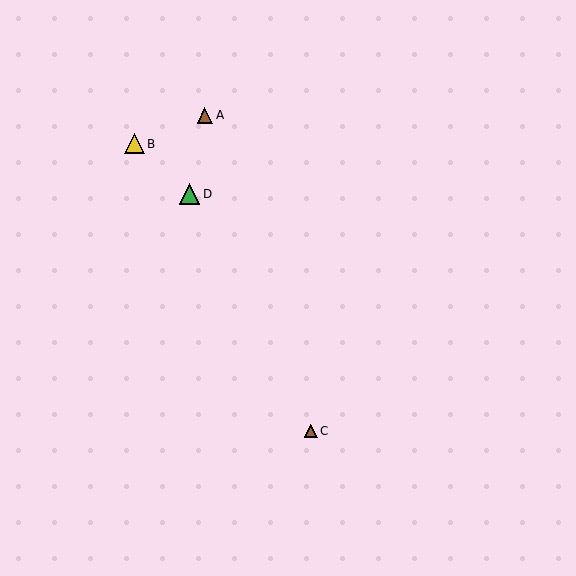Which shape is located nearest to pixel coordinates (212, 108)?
The brown triangle (labeled A) at (205, 115) is nearest to that location.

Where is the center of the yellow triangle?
The center of the yellow triangle is at (134, 144).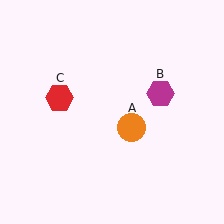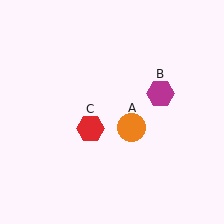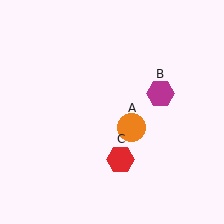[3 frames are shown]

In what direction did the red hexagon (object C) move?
The red hexagon (object C) moved down and to the right.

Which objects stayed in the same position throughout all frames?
Orange circle (object A) and magenta hexagon (object B) remained stationary.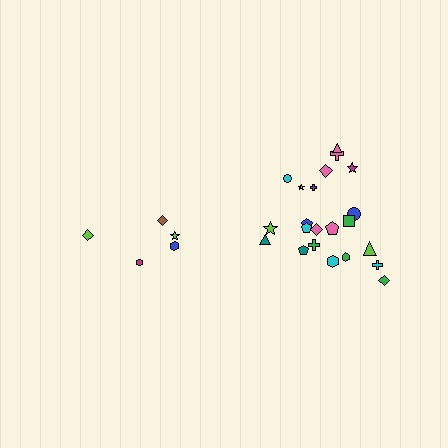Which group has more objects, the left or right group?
The right group.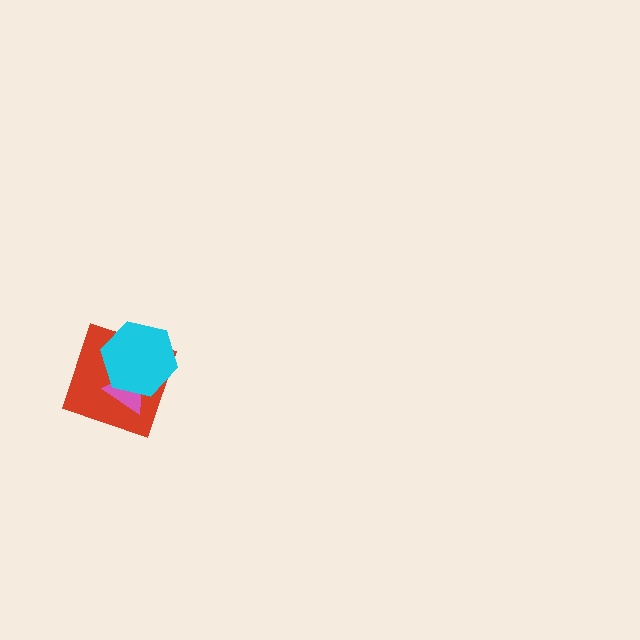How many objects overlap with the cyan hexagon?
2 objects overlap with the cyan hexagon.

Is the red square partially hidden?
Yes, it is partially covered by another shape.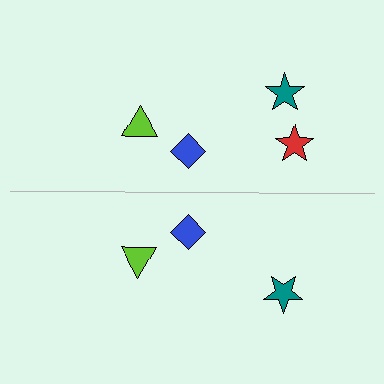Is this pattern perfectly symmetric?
No, the pattern is not perfectly symmetric. A red star is missing from the bottom side.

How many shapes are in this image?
There are 7 shapes in this image.